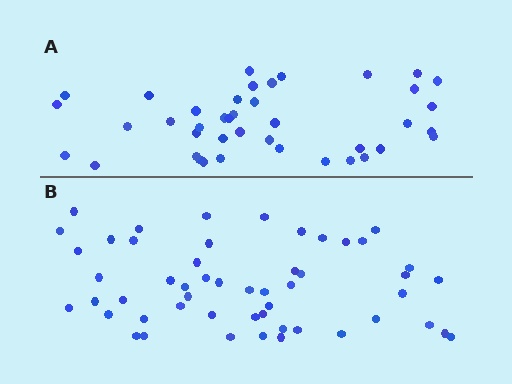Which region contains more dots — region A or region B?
Region B (the bottom region) has more dots.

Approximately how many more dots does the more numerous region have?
Region B has roughly 12 or so more dots than region A.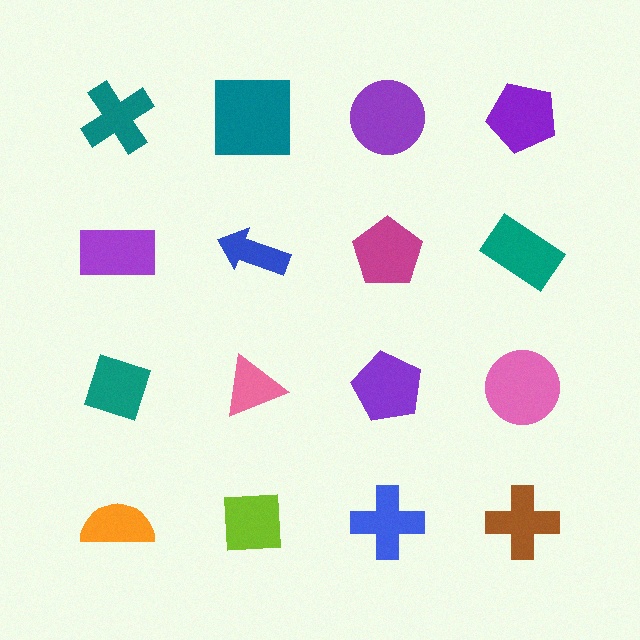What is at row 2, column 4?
A teal rectangle.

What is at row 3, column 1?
A teal diamond.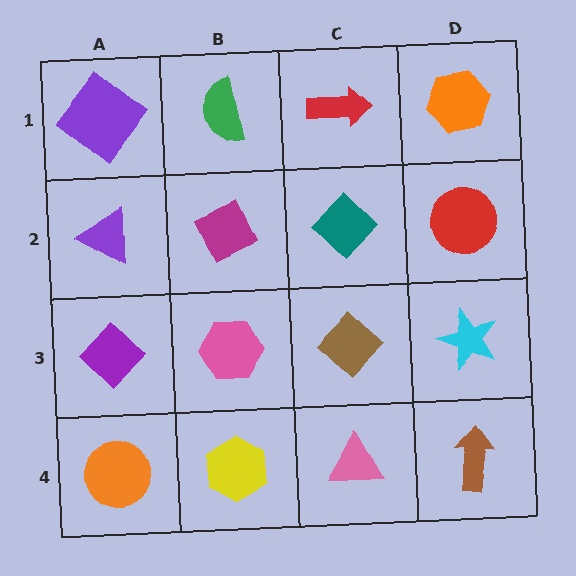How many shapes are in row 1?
4 shapes.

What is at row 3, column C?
A brown diamond.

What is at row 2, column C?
A teal diamond.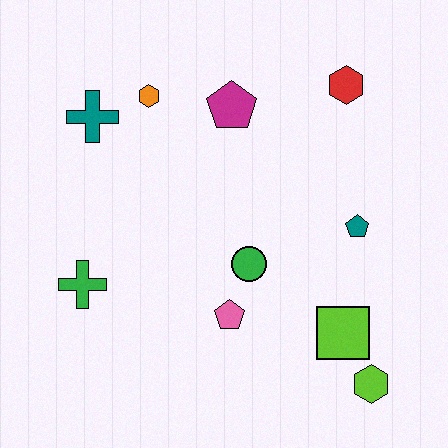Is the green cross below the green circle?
Yes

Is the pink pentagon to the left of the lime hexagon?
Yes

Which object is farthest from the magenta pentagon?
The lime hexagon is farthest from the magenta pentagon.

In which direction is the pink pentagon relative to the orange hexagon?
The pink pentagon is below the orange hexagon.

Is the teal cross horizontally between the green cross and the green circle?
Yes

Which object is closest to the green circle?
The pink pentagon is closest to the green circle.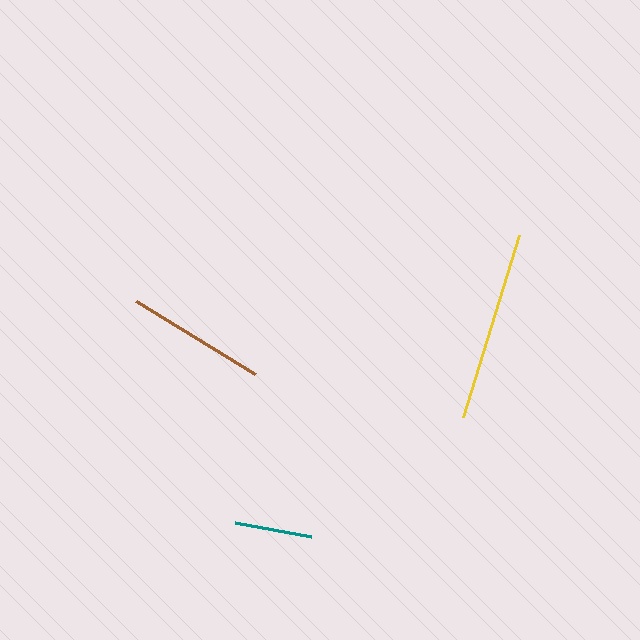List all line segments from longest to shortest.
From longest to shortest: yellow, brown, teal.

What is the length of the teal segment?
The teal segment is approximately 78 pixels long.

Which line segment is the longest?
The yellow line is the longest at approximately 191 pixels.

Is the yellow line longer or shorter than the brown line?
The yellow line is longer than the brown line.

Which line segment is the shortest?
The teal line is the shortest at approximately 78 pixels.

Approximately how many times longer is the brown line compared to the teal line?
The brown line is approximately 1.8 times the length of the teal line.